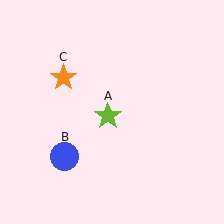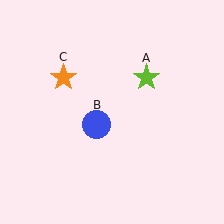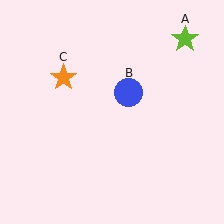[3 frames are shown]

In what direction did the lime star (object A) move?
The lime star (object A) moved up and to the right.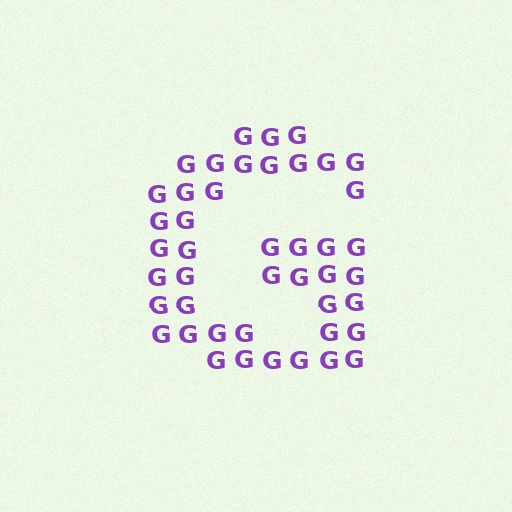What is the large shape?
The large shape is the letter G.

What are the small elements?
The small elements are letter G's.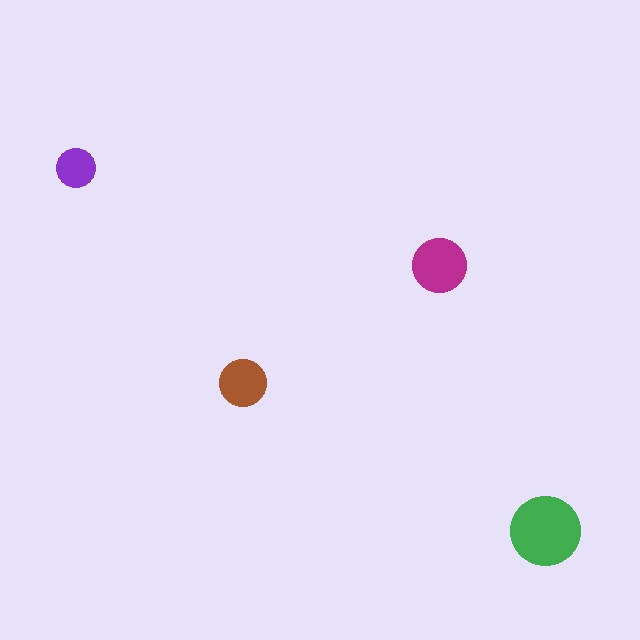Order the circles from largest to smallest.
the green one, the magenta one, the brown one, the purple one.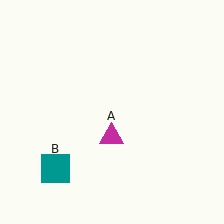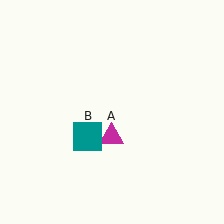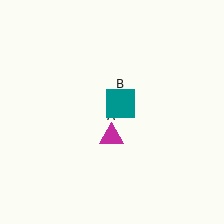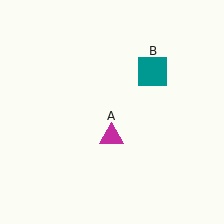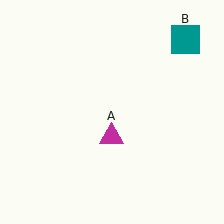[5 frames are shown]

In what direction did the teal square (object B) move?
The teal square (object B) moved up and to the right.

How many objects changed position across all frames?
1 object changed position: teal square (object B).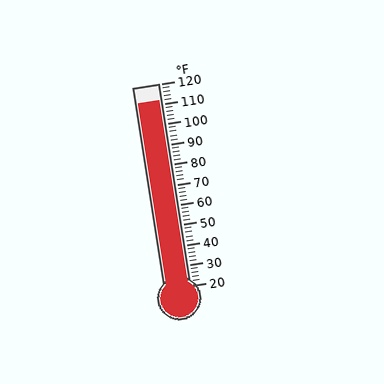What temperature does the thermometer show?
The thermometer shows approximately 112°F.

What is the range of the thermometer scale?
The thermometer scale ranges from 20°F to 120°F.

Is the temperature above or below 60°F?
The temperature is above 60°F.